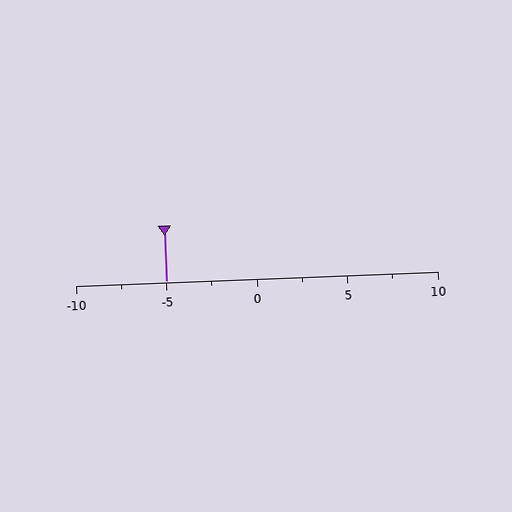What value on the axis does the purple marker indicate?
The marker indicates approximately -5.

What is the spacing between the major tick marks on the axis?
The major ticks are spaced 5 apart.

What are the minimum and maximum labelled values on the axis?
The axis runs from -10 to 10.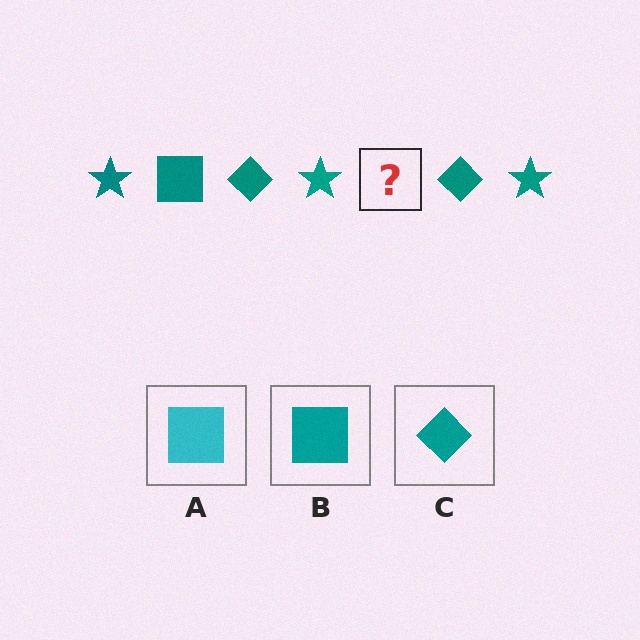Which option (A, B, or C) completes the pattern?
B.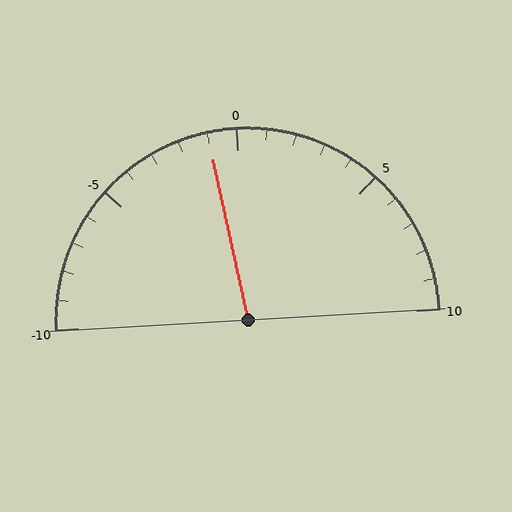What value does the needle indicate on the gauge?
The needle indicates approximately -1.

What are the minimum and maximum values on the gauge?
The gauge ranges from -10 to 10.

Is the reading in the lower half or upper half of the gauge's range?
The reading is in the lower half of the range (-10 to 10).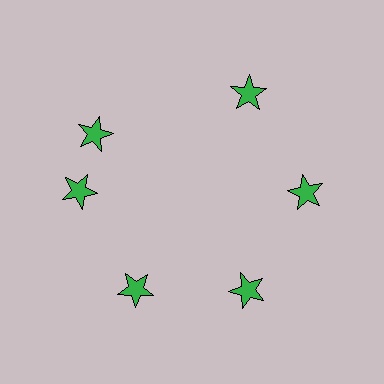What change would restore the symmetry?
The symmetry would be restored by rotating it back into even spacing with its neighbors so that all 6 stars sit at equal angles and equal distance from the center.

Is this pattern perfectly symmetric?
No. The 6 green stars are arranged in a ring, but one element near the 11 o'clock position is rotated out of alignment along the ring, breaking the 6-fold rotational symmetry.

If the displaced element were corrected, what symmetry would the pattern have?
It would have 6-fold rotational symmetry — the pattern would map onto itself every 60 degrees.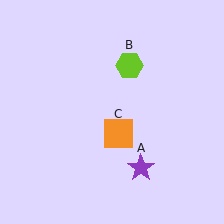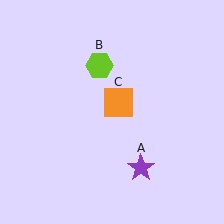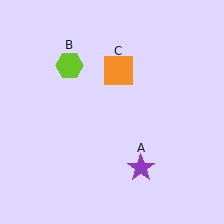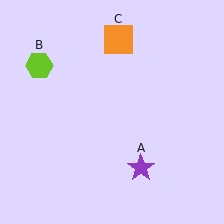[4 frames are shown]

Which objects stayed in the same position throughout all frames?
Purple star (object A) remained stationary.